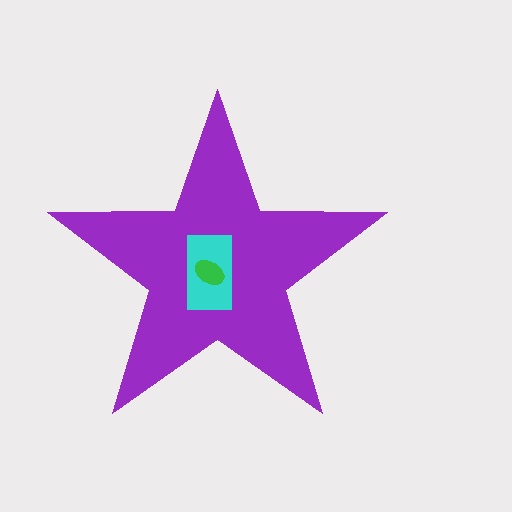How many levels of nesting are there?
3.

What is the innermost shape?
The green ellipse.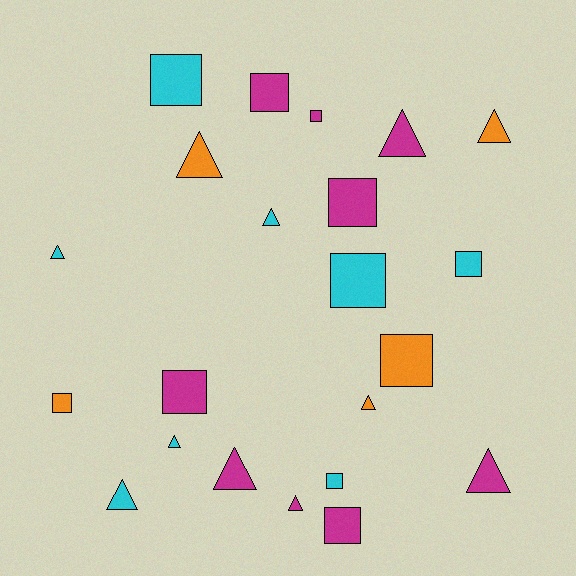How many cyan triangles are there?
There are 4 cyan triangles.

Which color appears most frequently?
Magenta, with 9 objects.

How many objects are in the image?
There are 22 objects.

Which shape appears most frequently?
Square, with 11 objects.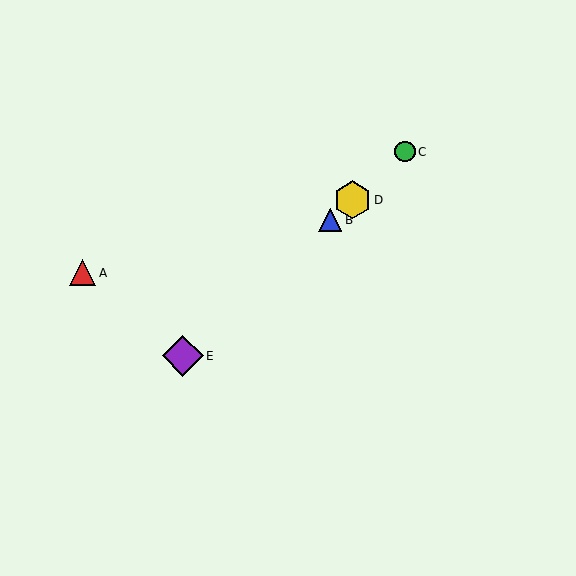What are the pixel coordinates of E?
Object E is at (183, 356).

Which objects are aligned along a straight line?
Objects B, C, D, E are aligned along a straight line.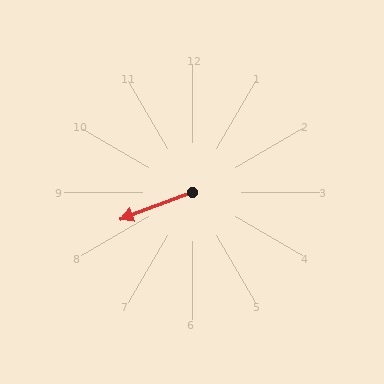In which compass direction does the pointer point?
West.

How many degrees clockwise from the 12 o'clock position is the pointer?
Approximately 250 degrees.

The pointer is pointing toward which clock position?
Roughly 8 o'clock.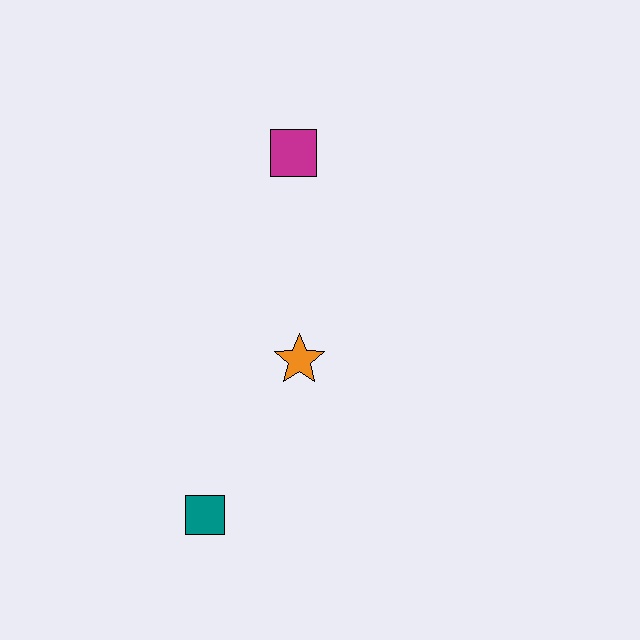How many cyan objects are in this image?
There are no cyan objects.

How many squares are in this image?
There are 2 squares.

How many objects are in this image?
There are 3 objects.